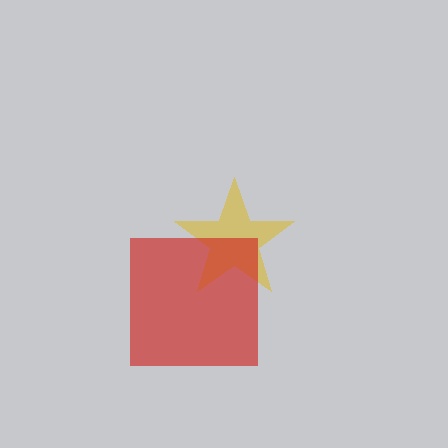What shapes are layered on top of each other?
The layered shapes are: a yellow star, a red square.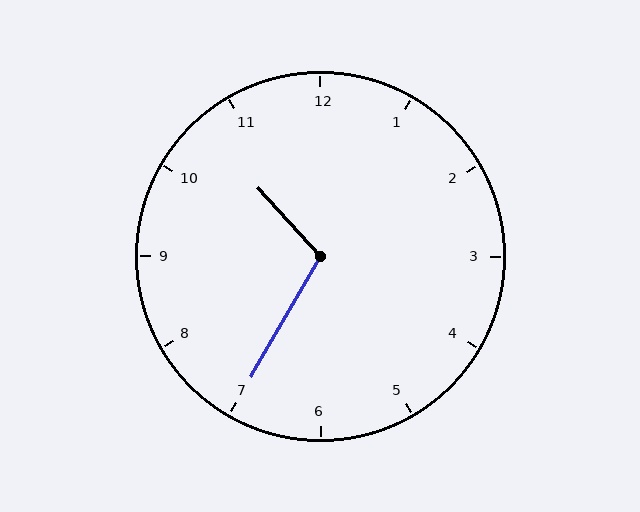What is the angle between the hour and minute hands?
Approximately 108 degrees.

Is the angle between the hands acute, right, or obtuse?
It is obtuse.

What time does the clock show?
10:35.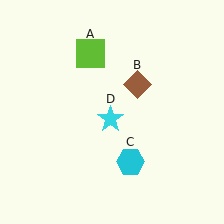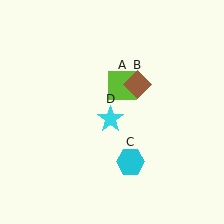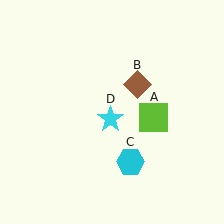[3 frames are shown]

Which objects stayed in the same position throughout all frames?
Brown diamond (object B) and cyan hexagon (object C) and cyan star (object D) remained stationary.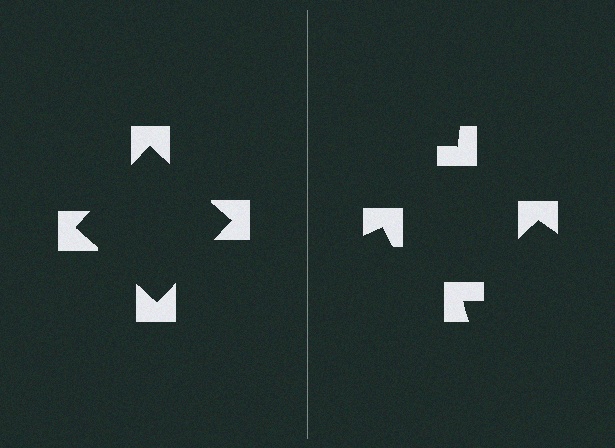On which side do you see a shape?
An illusory square appears on the left side. On the right side the wedge cuts are rotated, so no coherent shape forms.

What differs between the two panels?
The notched squares are positioned identically on both sides; only the wedge orientations differ. On the left they align to a square; on the right they are misaligned.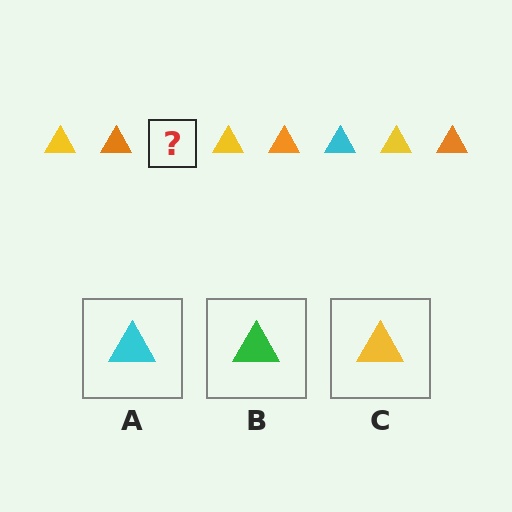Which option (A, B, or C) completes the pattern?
A.